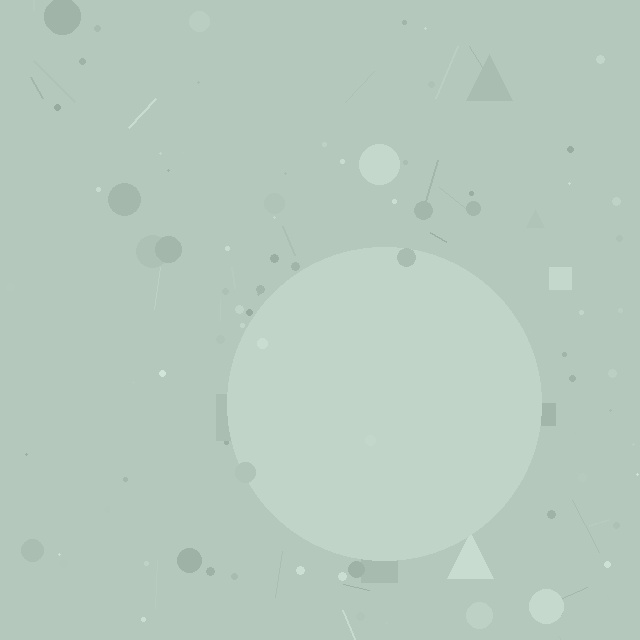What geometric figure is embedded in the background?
A circle is embedded in the background.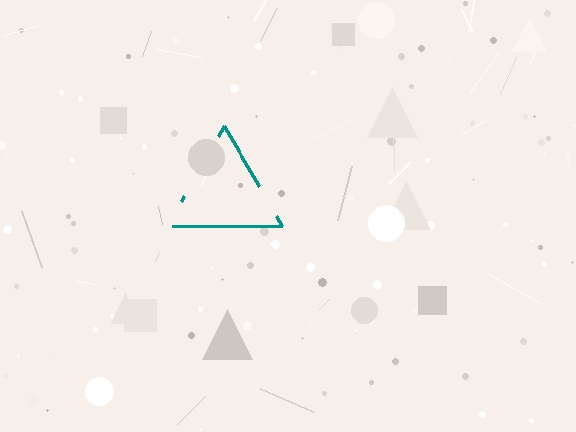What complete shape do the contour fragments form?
The contour fragments form a triangle.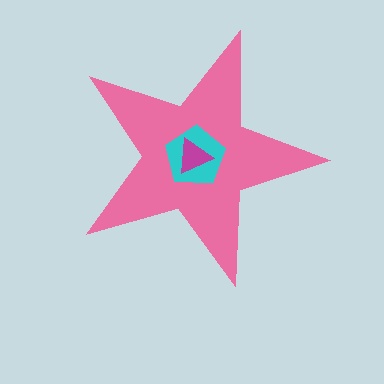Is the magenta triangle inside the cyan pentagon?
Yes.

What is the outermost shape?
The pink star.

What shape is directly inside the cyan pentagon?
The magenta triangle.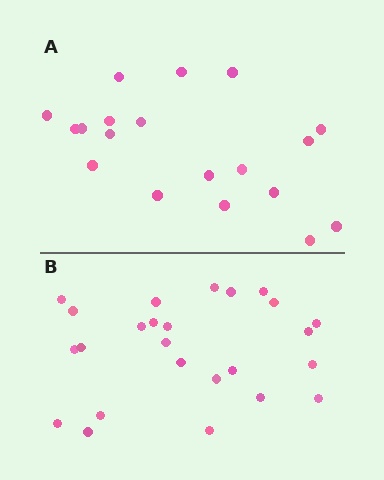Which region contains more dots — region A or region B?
Region B (the bottom region) has more dots.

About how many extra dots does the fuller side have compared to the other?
Region B has about 6 more dots than region A.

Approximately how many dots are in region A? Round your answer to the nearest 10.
About 20 dots. (The exact count is 19, which rounds to 20.)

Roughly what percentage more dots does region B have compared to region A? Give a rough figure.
About 30% more.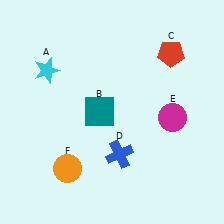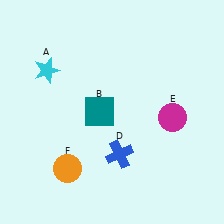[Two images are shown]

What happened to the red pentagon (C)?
The red pentagon (C) was removed in Image 2. It was in the top-right area of Image 1.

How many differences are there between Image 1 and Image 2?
There is 1 difference between the two images.